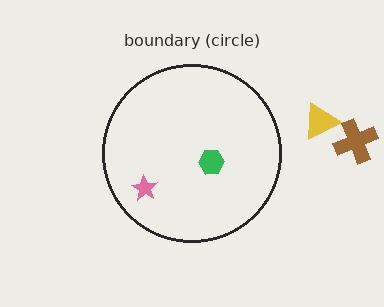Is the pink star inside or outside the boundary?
Inside.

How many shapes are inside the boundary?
2 inside, 2 outside.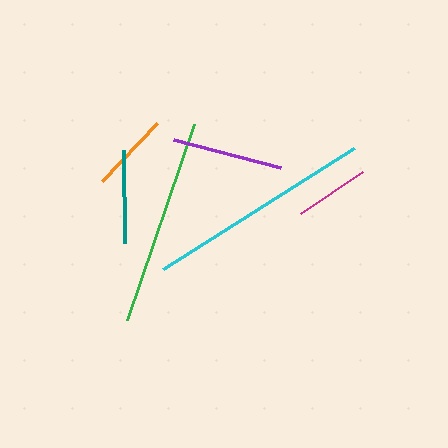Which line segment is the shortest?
The magenta line is the shortest at approximately 75 pixels.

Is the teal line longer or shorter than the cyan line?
The cyan line is longer than the teal line.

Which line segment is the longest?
The cyan line is the longest at approximately 227 pixels.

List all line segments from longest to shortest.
From longest to shortest: cyan, green, purple, teal, orange, magenta.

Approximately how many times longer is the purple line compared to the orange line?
The purple line is approximately 1.4 times the length of the orange line.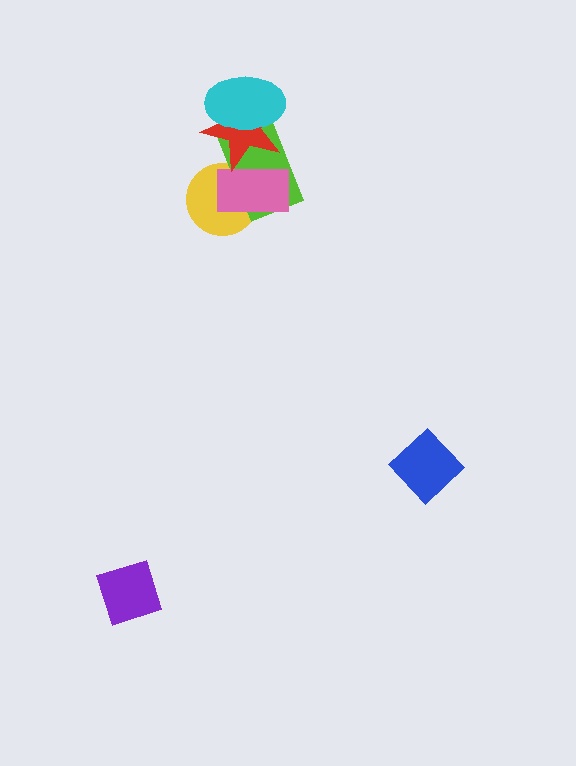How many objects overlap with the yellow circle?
2 objects overlap with the yellow circle.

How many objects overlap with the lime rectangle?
4 objects overlap with the lime rectangle.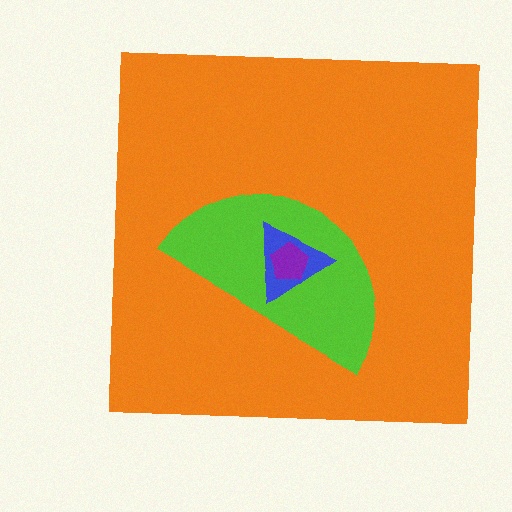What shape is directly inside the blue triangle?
The purple pentagon.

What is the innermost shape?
The purple pentagon.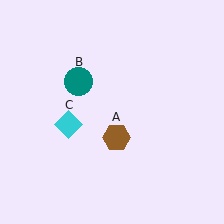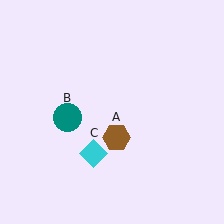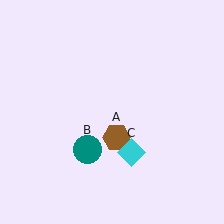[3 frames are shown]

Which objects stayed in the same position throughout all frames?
Brown hexagon (object A) remained stationary.